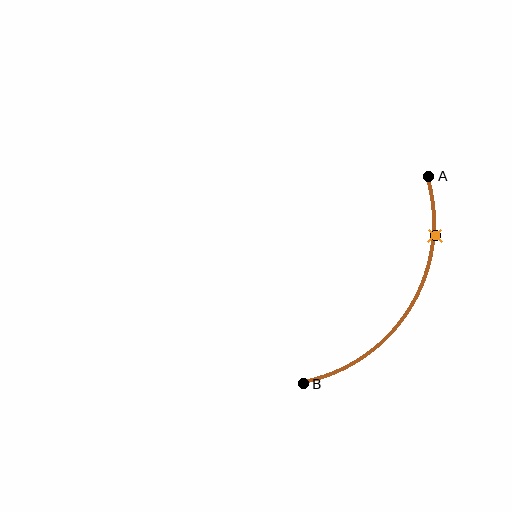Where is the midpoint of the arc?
The arc midpoint is the point on the curve farthest from the straight line joining A and B. It sits to the right of that line.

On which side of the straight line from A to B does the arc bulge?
The arc bulges to the right of the straight line connecting A and B.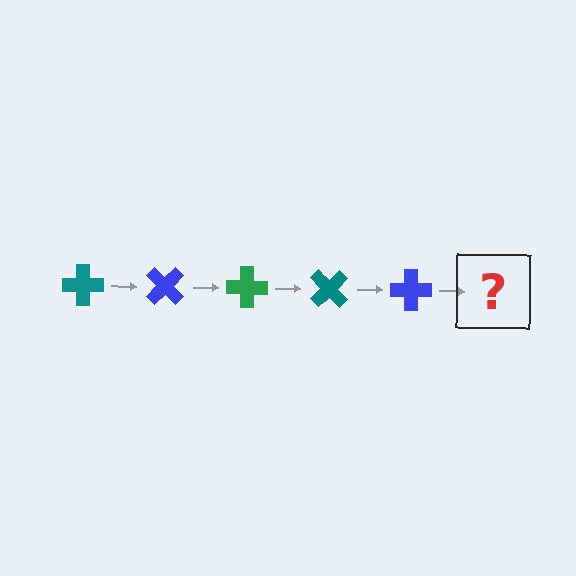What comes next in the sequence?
The next element should be a green cross, rotated 225 degrees from the start.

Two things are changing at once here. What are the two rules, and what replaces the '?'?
The two rules are that it rotates 45 degrees each step and the color cycles through teal, blue, and green. The '?' should be a green cross, rotated 225 degrees from the start.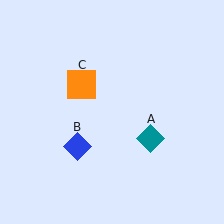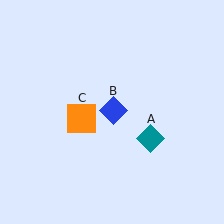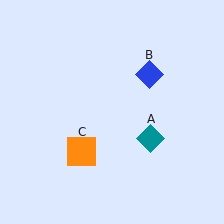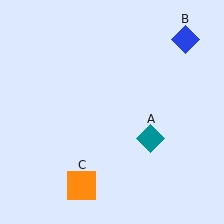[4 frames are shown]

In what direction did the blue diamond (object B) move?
The blue diamond (object B) moved up and to the right.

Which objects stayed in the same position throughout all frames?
Teal diamond (object A) remained stationary.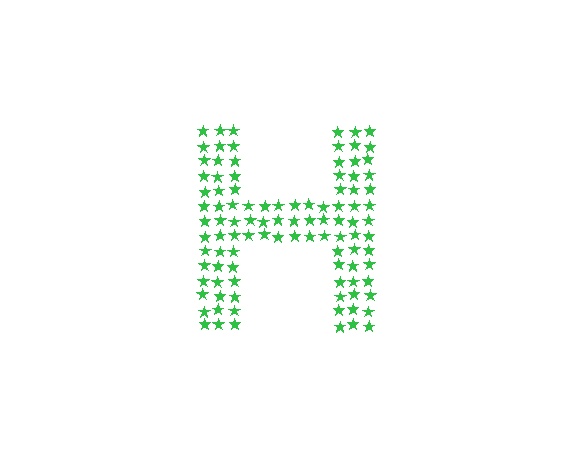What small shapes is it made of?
It is made of small stars.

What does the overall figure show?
The overall figure shows the letter H.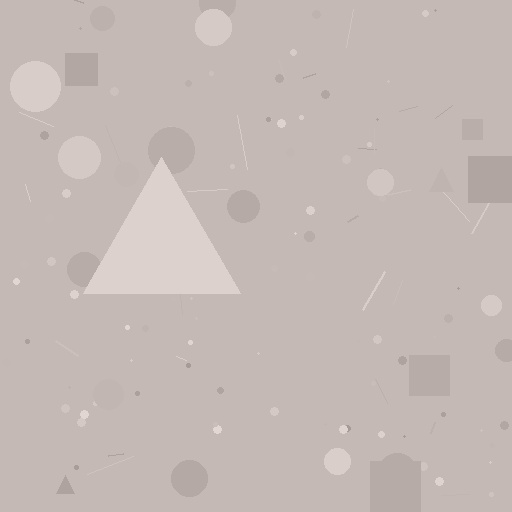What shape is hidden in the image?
A triangle is hidden in the image.